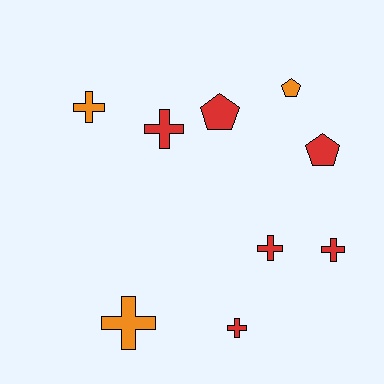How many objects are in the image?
There are 9 objects.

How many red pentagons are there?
There are 2 red pentagons.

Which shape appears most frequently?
Cross, with 6 objects.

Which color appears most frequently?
Red, with 6 objects.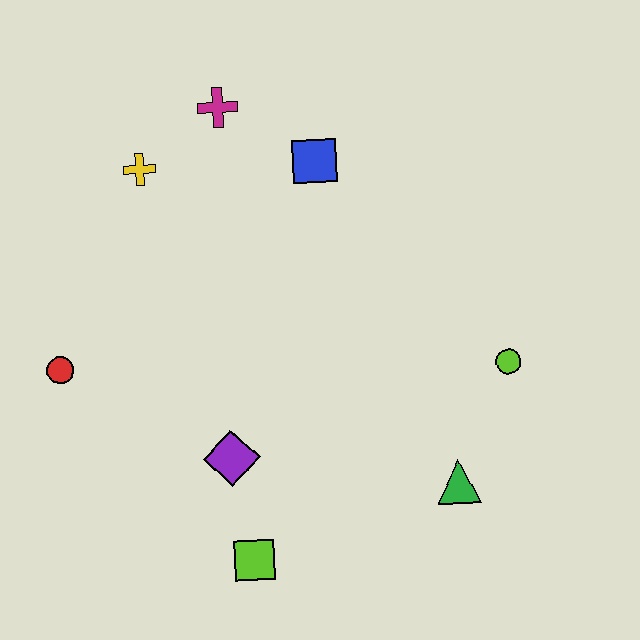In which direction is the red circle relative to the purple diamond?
The red circle is to the left of the purple diamond.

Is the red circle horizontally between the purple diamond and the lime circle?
No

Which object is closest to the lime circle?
The green triangle is closest to the lime circle.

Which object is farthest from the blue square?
The lime square is farthest from the blue square.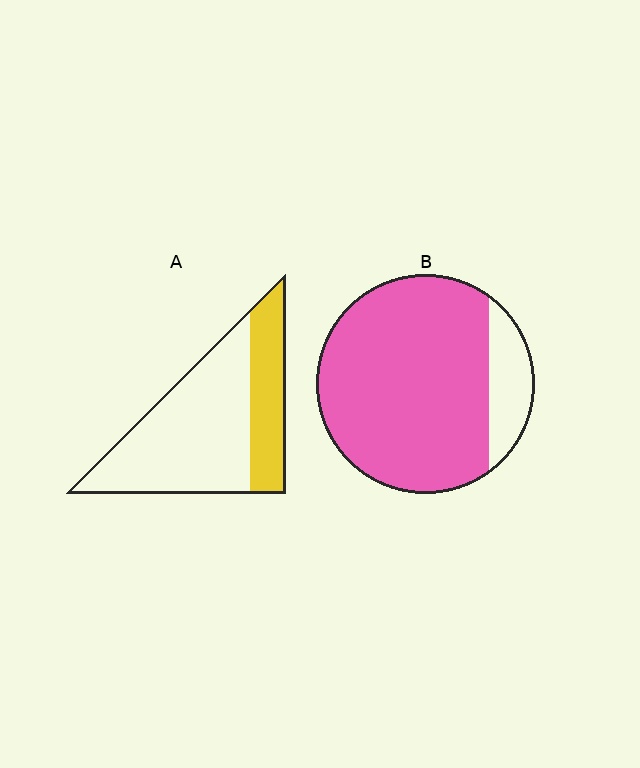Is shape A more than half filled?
No.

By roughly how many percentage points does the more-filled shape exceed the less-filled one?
By roughly 55 percentage points (B over A).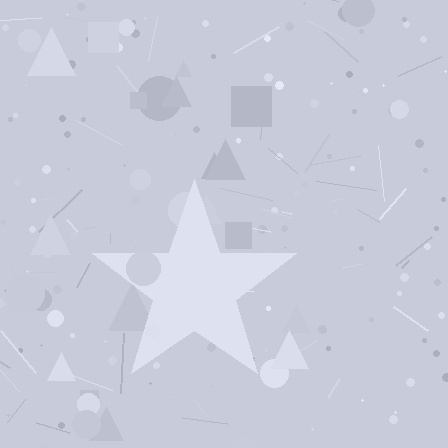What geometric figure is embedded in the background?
A star is embedded in the background.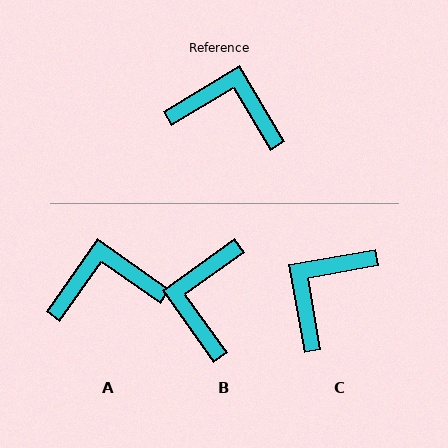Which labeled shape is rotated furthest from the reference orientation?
B, about 94 degrees away.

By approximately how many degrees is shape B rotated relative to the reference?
Approximately 94 degrees counter-clockwise.